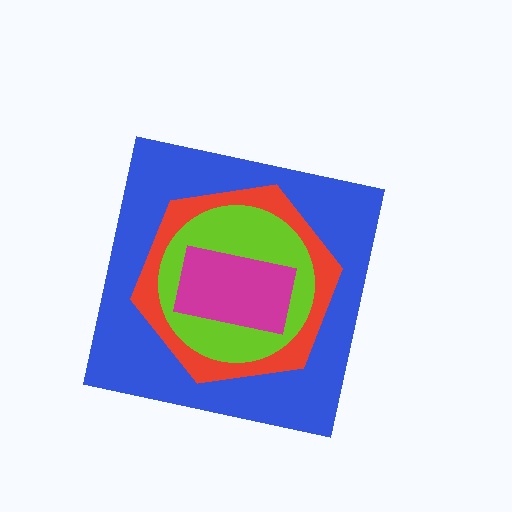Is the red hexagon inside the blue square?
Yes.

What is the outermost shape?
The blue square.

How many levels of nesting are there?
4.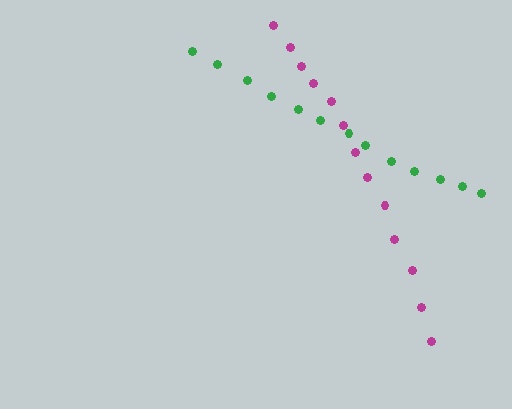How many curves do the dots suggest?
There are 2 distinct paths.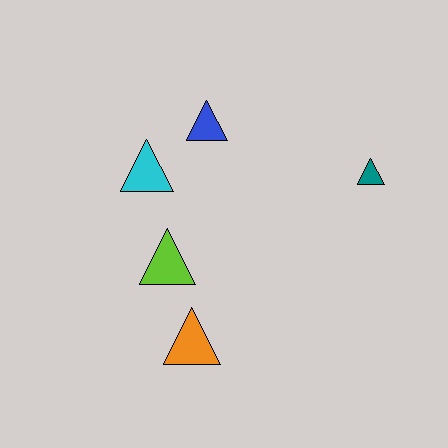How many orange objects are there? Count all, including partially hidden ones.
There is 1 orange object.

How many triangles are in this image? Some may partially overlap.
There are 5 triangles.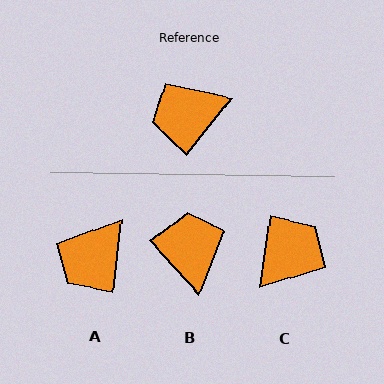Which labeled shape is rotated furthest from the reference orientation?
C, about 150 degrees away.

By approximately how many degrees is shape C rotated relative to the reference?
Approximately 150 degrees clockwise.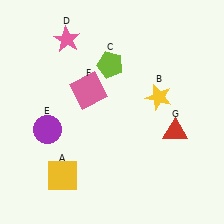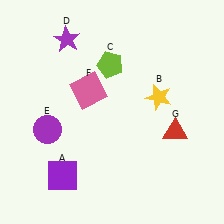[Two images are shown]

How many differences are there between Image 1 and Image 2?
There are 2 differences between the two images.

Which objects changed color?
A changed from yellow to purple. D changed from pink to purple.